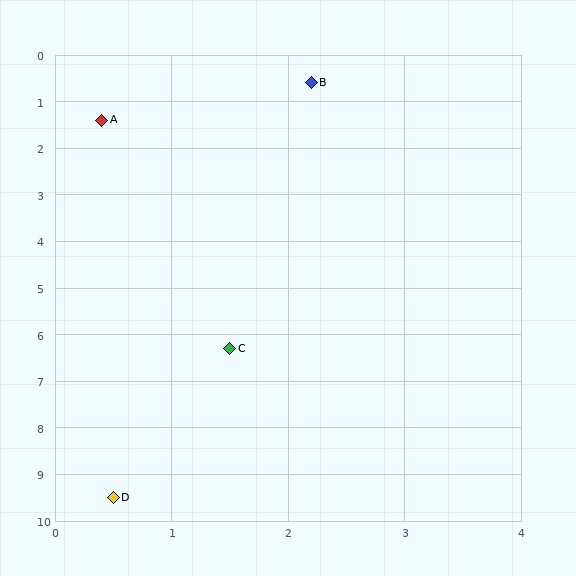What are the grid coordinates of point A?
Point A is at approximately (0.4, 1.4).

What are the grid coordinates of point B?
Point B is at approximately (2.2, 0.6).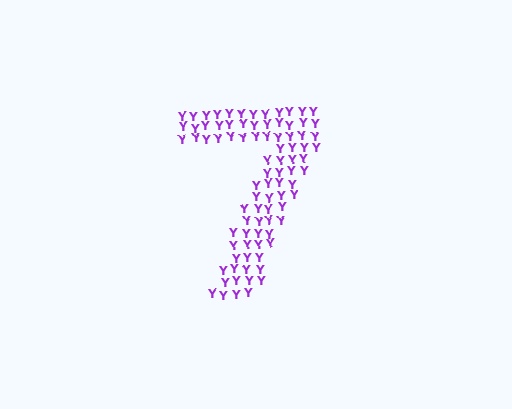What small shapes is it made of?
It is made of small letter Y's.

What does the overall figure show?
The overall figure shows the digit 7.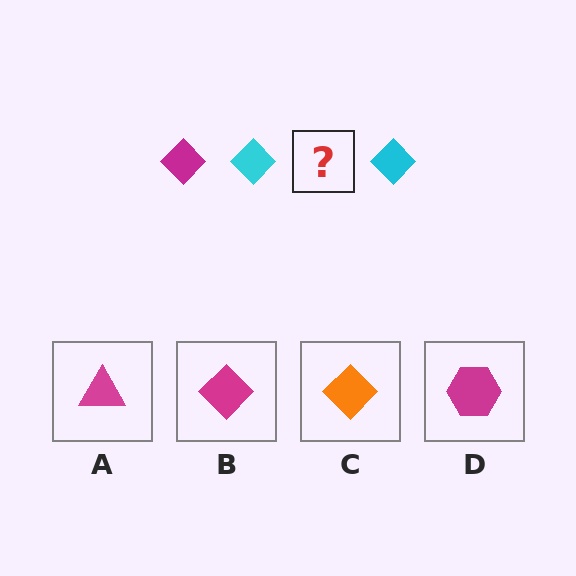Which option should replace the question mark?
Option B.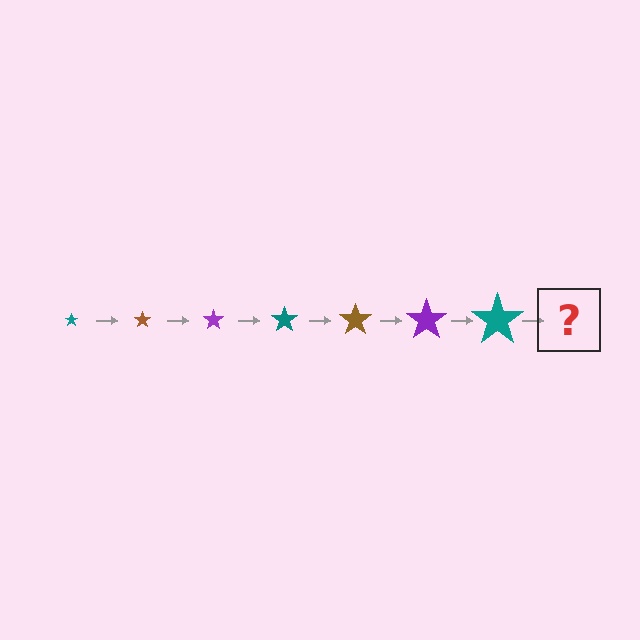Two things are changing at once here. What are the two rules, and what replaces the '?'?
The two rules are that the star grows larger each step and the color cycles through teal, brown, and purple. The '?' should be a brown star, larger than the previous one.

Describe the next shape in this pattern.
It should be a brown star, larger than the previous one.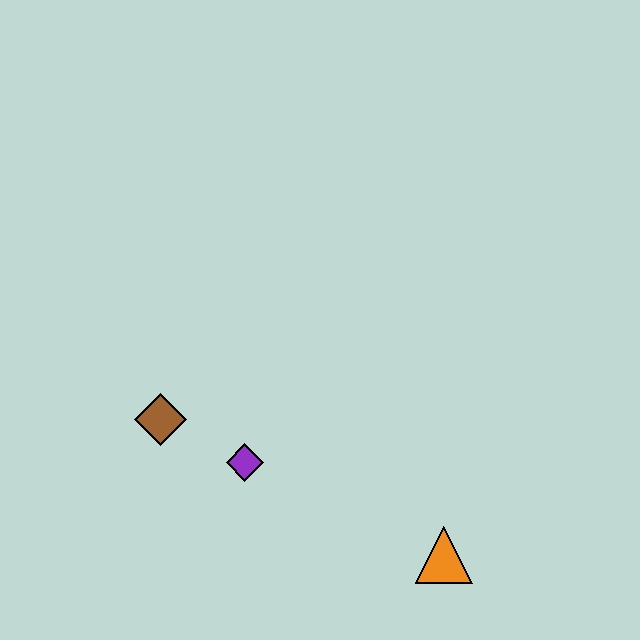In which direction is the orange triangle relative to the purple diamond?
The orange triangle is to the right of the purple diamond.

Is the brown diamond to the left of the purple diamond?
Yes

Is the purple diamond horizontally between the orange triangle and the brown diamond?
Yes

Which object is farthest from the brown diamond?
The orange triangle is farthest from the brown diamond.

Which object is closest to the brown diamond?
The purple diamond is closest to the brown diamond.